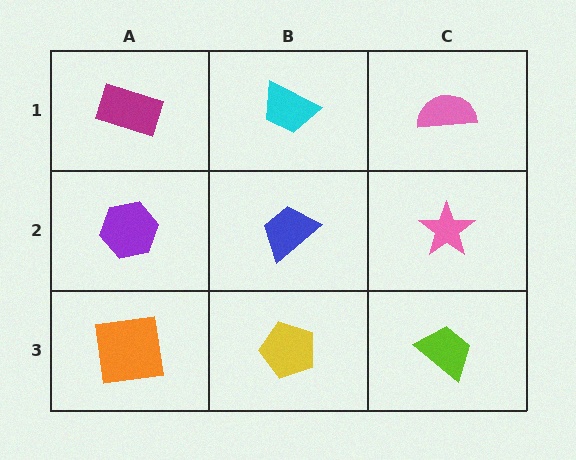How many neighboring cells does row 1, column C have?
2.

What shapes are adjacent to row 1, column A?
A purple hexagon (row 2, column A), a cyan trapezoid (row 1, column B).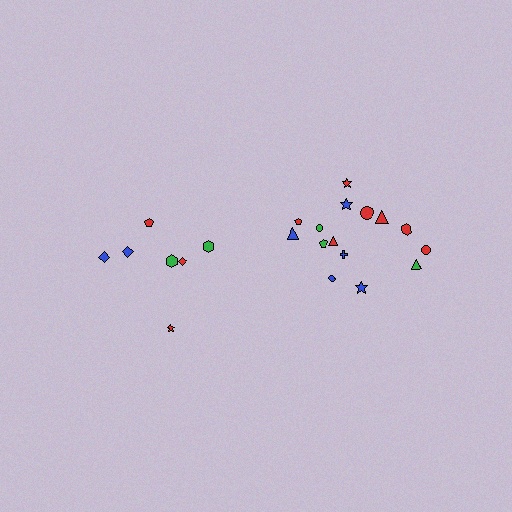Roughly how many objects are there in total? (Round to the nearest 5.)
Roughly 20 objects in total.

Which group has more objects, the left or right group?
The right group.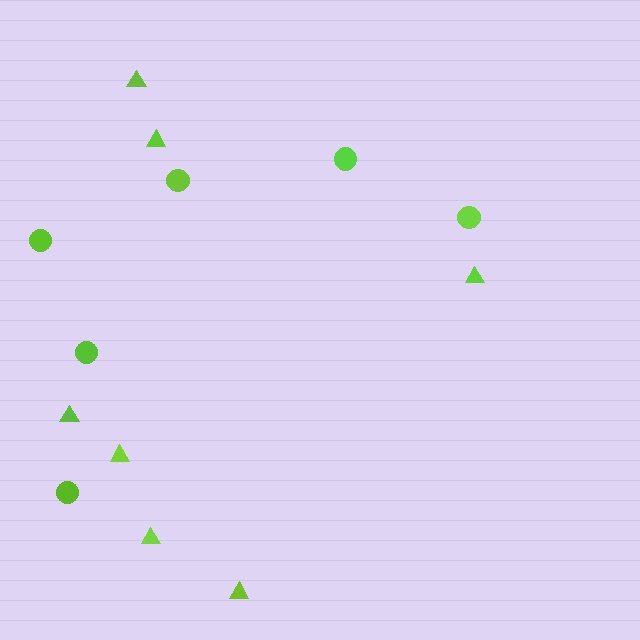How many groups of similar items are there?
There are 2 groups: one group of circles (6) and one group of triangles (7).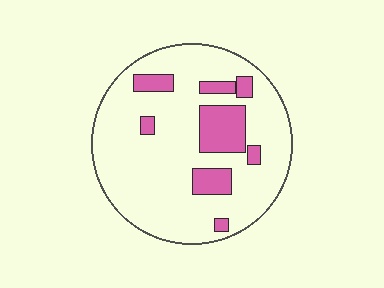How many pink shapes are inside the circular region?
8.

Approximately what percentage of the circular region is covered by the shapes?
Approximately 20%.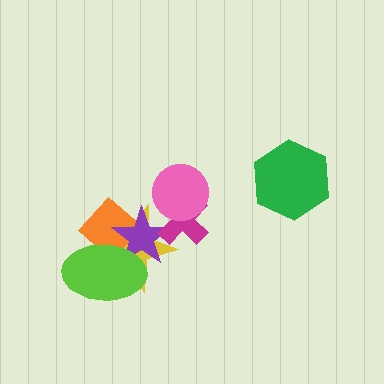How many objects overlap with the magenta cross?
3 objects overlap with the magenta cross.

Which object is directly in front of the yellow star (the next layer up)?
The orange diamond is directly in front of the yellow star.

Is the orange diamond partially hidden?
Yes, it is partially covered by another shape.